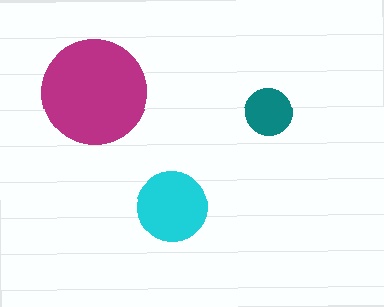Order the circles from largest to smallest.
the magenta one, the cyan one, the teal one.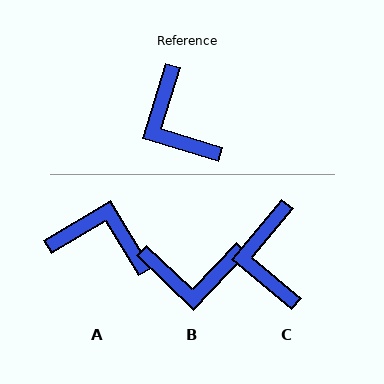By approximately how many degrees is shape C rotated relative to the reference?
Approximately 23 degrees clockwise.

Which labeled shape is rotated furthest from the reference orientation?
A, about 132 degrees away.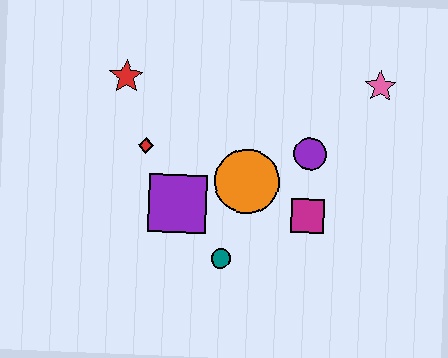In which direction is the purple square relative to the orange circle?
The purple square is to the left of the orange circle.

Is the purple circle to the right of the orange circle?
Yes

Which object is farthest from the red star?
The pink star is farthest from the red star.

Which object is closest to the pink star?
The purple circle is closest to the pink star.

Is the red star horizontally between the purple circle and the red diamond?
No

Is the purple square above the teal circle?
Yes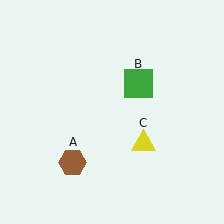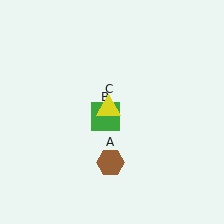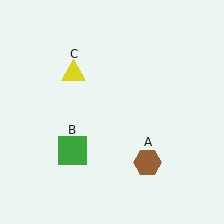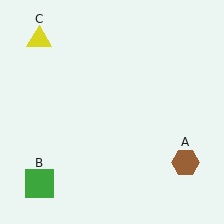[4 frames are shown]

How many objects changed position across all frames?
3 objects changed position: brown hexagon (object A), green square (object B), yellow triangle (object C).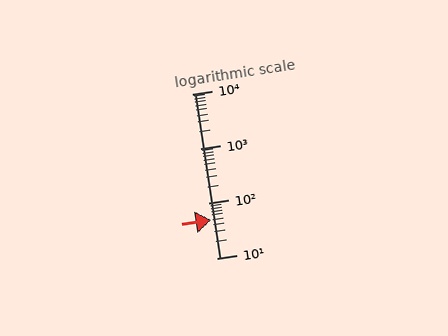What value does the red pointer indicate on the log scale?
The pointer indicates approximately 50.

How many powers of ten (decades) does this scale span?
The scale spans 3 decades, from 10 to 10000.